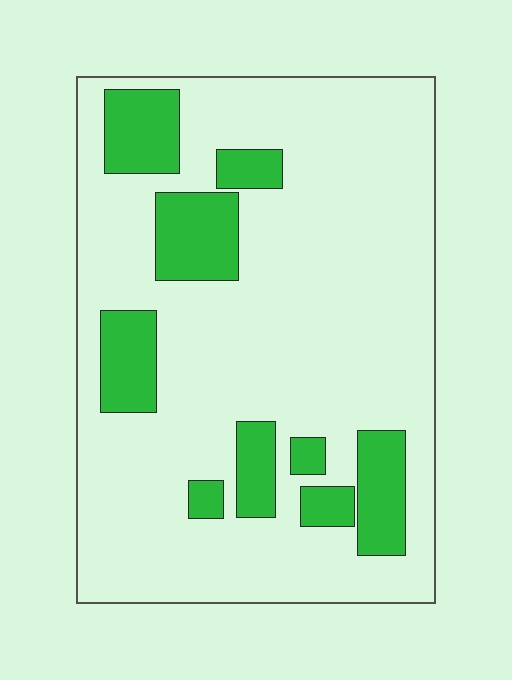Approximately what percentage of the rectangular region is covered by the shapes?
Approximately 20%.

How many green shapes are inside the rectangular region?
9.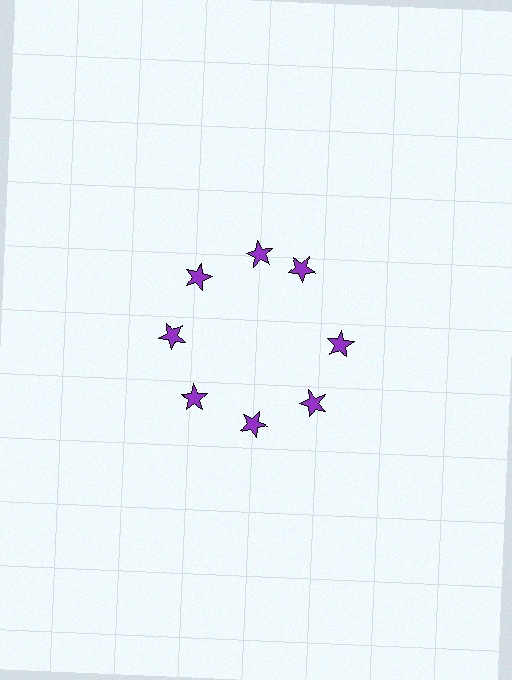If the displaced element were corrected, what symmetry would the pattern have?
It would have 8-fold rotational symmetry — the pattern would map onto itself every 45 degrees.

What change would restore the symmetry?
The symmetry would be restored by rotating it back into even spacing with its neighbors so that all 8 stars sit at equal angles and equal distance from the center.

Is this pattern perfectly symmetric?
No. The 8 purple stars are arranged in a ring, but one element near the 2 o'clock position is rotated out of alignment along the ring, breaking the 8-fold rotational symmetry.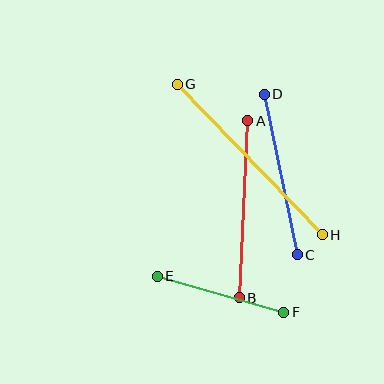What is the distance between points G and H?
The distance is approximately 209 pixels.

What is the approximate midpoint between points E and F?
The midpoint is at approximately (221, 294) pixels.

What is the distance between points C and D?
The distance is approximately 164 pixels.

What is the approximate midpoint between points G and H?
The midpoint is at approximately (250, 160) pixels.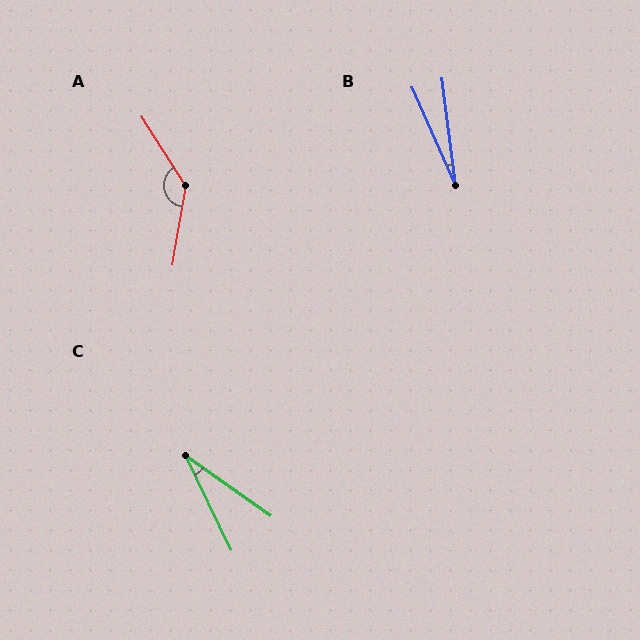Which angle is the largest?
A, at approximately 138 degrees.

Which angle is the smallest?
B, at approximately 17 degrees.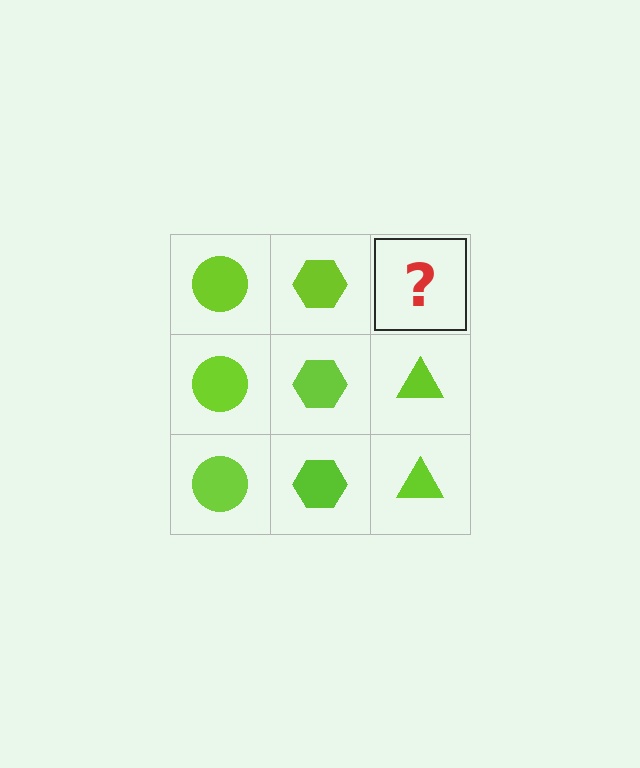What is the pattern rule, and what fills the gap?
The rule is that each column has a consistent shape. The gap should be filled with a lime triangle.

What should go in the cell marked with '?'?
The missing cell should contain a lime triangle.